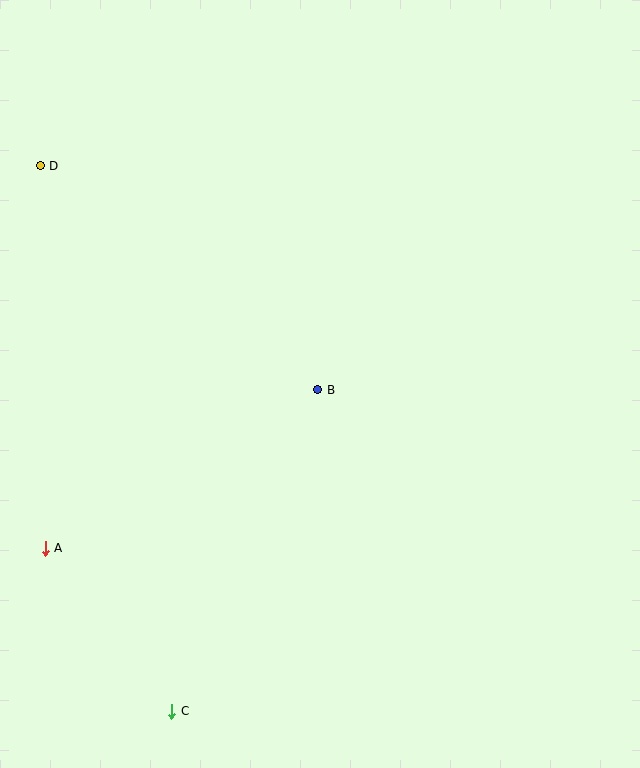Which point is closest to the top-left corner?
Point D is closest to the top-left corner.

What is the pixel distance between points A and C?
The distance between A and C is 206 pixels.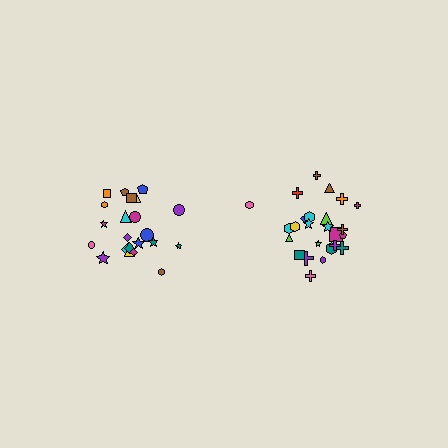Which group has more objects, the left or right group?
The right group.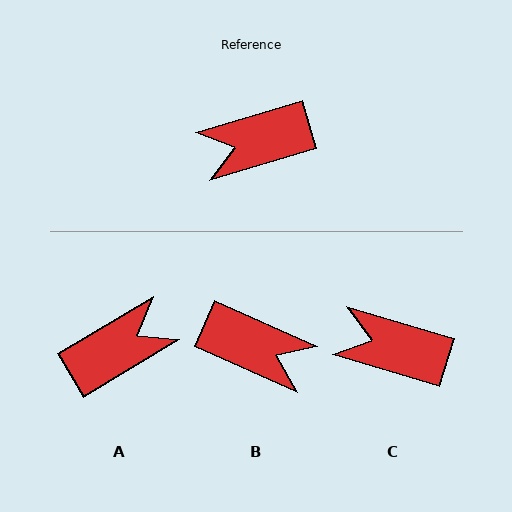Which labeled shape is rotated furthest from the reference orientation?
A, about 165 degrees away.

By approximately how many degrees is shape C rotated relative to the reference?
Approximately 33 degrees clockwise.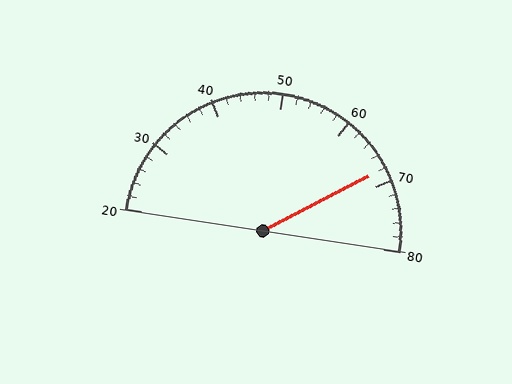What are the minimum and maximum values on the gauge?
The gauge ranges from 20 to 80.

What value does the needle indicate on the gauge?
The needle indicates approximately 68.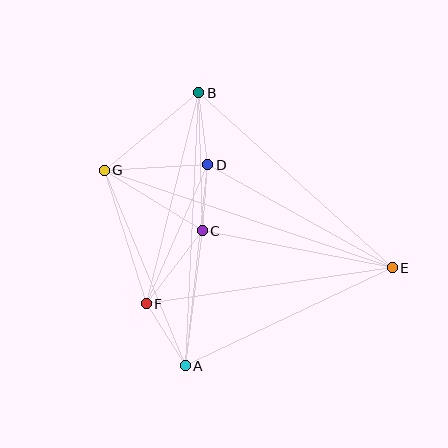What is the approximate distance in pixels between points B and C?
The distance between B and C is approximately 138 pixels.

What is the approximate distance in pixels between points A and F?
The distance between A and F is approximately 73 pixels.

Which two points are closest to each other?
Points C and D are closest to each other.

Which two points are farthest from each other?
Points E and G are farthest from each other.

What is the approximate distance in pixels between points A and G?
The distance between A and G is approximately 212 pixels.